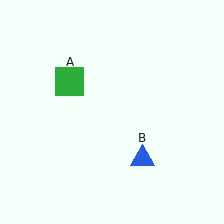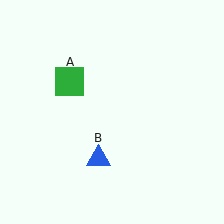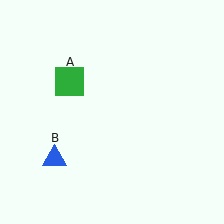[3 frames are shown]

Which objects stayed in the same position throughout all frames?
Green square (object A) remained stationary.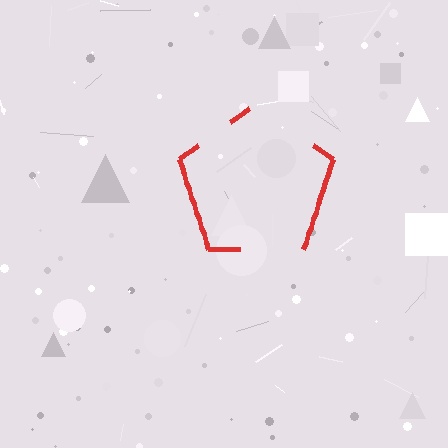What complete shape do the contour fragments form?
The contour fragments form a pentagon.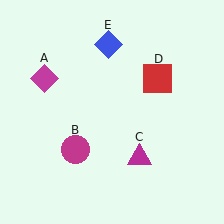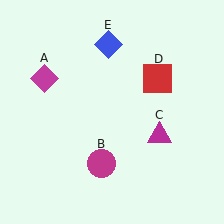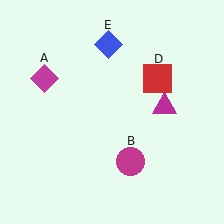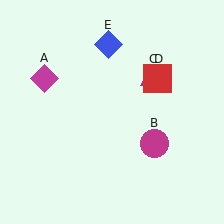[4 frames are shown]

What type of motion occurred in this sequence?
The magenta circle (object B), magenta triangle (object C) rotated counterclockwise around the center of the scene.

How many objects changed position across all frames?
2 objects changed position: magenta circle (object B), magenta triangle (object C).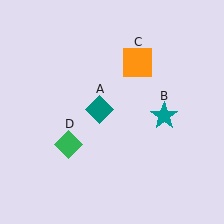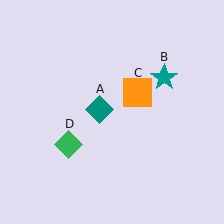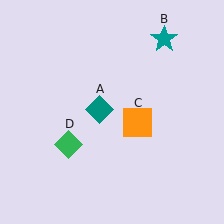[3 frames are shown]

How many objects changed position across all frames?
2 objects changed position: teal star (object B), orange square (object C).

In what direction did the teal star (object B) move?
The teal star (object B) moved up.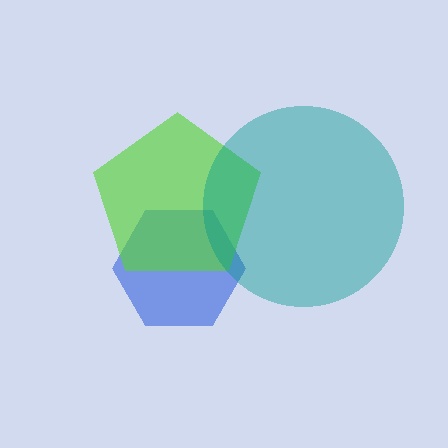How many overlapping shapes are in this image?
There are 3 overlapping shapes in the image.